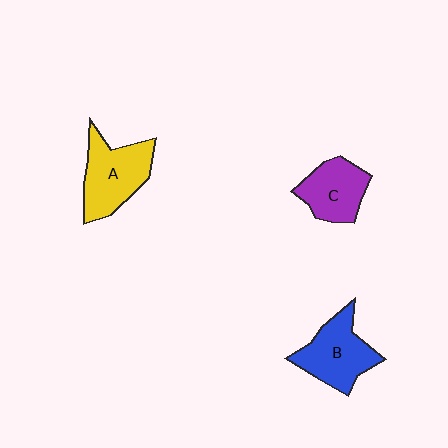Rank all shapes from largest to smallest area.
From largest to smallest: A (yellow), B (blue), C (purple).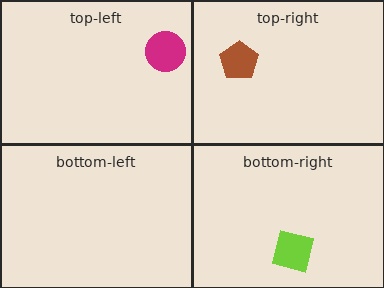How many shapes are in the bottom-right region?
1.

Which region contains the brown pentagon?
The top-right region.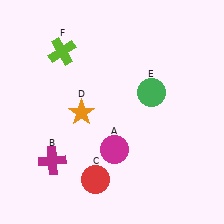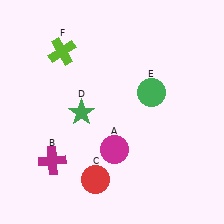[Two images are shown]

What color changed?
The star (D) changed from orange in Image 1 to green in Image 2.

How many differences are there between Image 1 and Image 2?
There is 1 difference between the two images.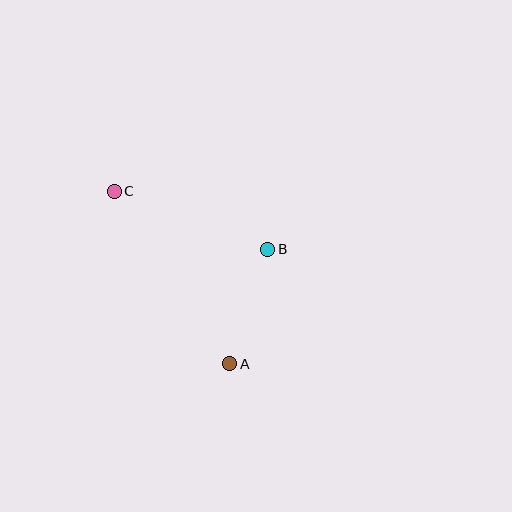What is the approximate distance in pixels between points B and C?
The distance between B and C is approximately 164 pixels.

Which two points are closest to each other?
Points A and B are closest to each other.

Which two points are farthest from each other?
Points A and C are farthest from each other.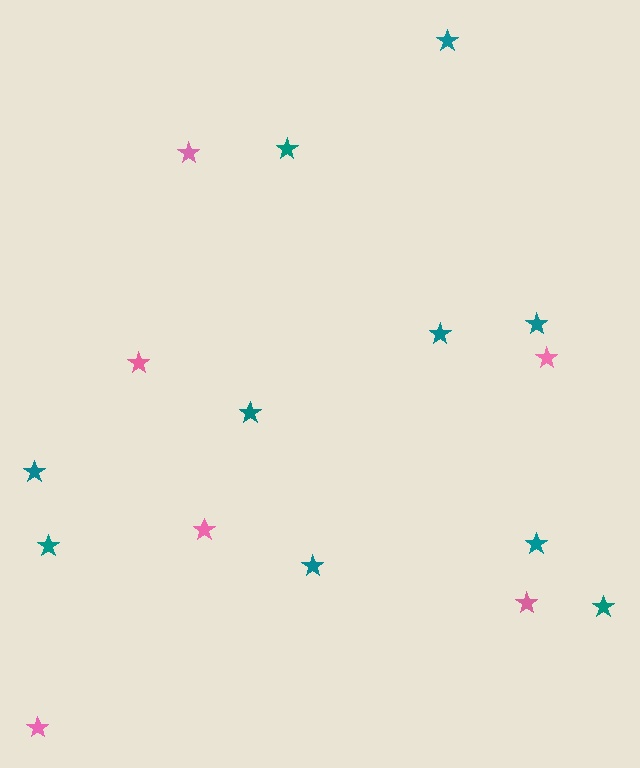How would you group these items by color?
There are 2 groups: one group of teal stars (10) and one group of pink stars (6).